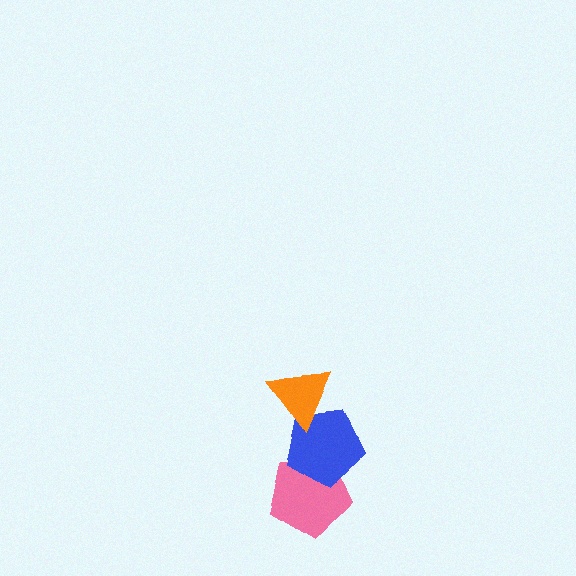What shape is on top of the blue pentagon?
The orange triangle is on top of the blue pentagon.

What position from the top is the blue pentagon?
The blue pentagon is 2nd from the top.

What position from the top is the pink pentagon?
The pink pentagon is 3rd from the top.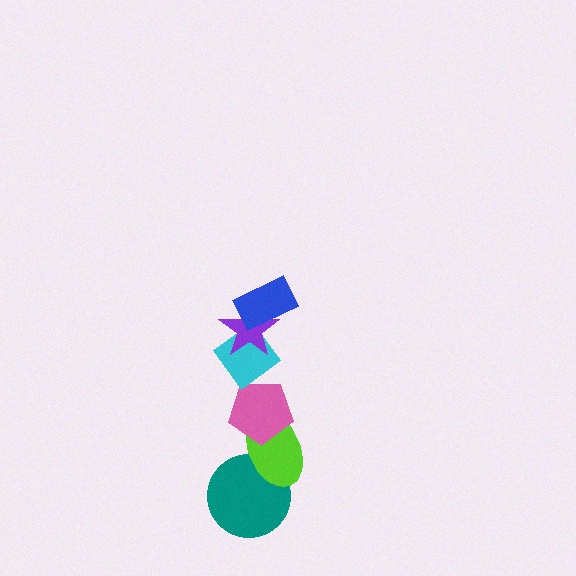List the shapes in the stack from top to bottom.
From top to bottom: the blue rectangle, the purple star, the cyan diamond, the pink pentagon, the lime ellipse, the teal circle.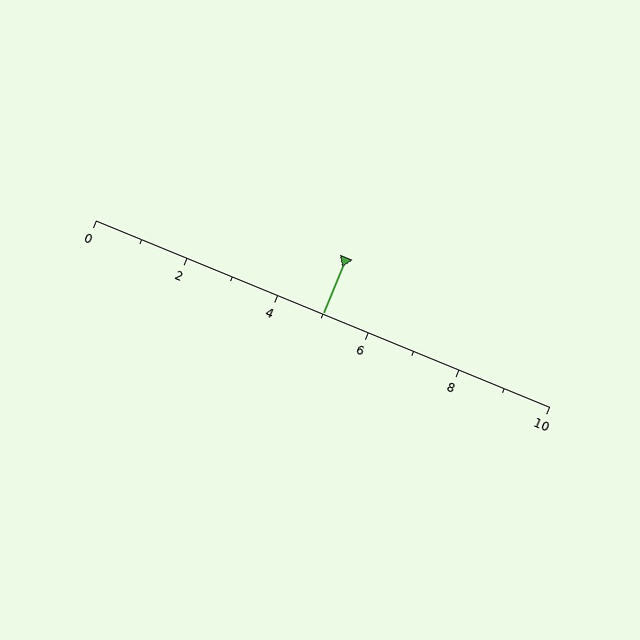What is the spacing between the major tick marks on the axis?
The major ticks are spaced 2 apart.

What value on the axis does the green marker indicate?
The marker indicates approximately 5.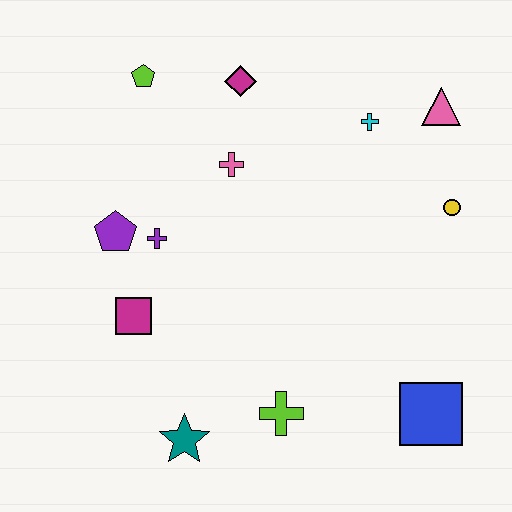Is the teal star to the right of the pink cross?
No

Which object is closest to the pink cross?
The magenta diamond is closest to the pink cross.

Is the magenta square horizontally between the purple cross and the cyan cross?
No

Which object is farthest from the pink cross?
The blue square is farthest from the pink cross.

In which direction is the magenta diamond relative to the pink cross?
The magenta diamond is above the pink cross.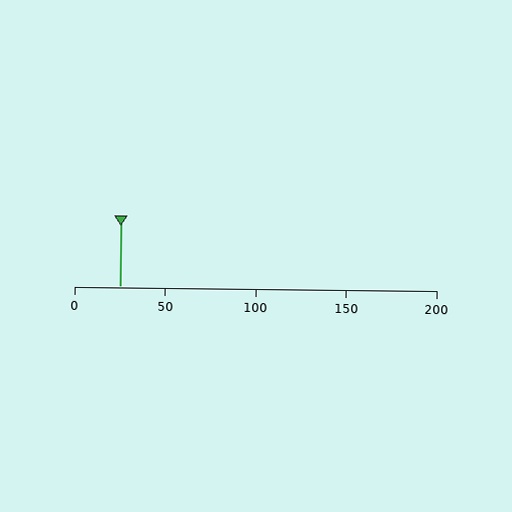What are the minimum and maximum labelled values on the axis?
The axis runs from 0 to 200.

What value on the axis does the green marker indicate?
The marker indicates approximately 25.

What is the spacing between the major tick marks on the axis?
The major ticks are spaced 50 apart.